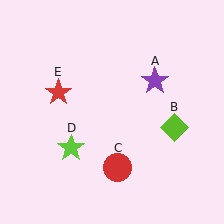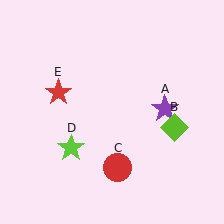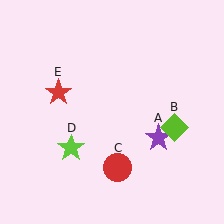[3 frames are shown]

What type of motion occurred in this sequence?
The purple star (object A) rotated clockwise around the center of the scene.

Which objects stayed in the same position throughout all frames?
Lime diamond (object B) and red circle (object C) and lime star (object D) and red star (object E) remained stationary.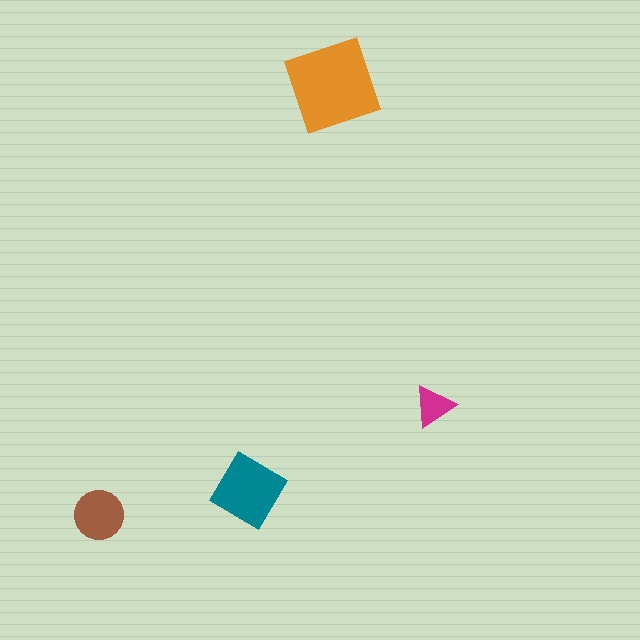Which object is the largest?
The orange square.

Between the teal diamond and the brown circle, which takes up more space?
The teal diamond.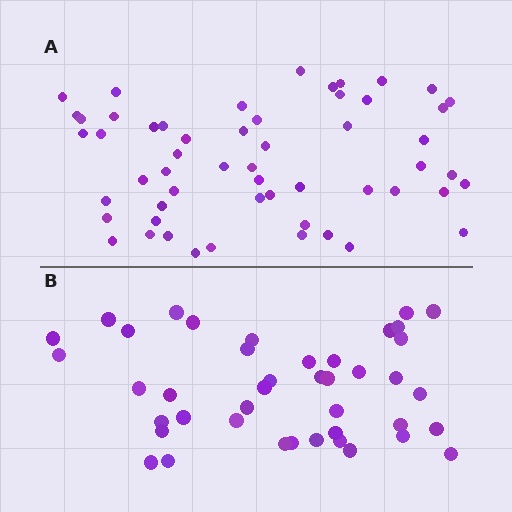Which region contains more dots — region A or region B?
Region A (the top region) has more dots.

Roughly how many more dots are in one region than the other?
Region A has approximately 15 more dots than region B.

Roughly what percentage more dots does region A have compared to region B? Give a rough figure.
About 30% more.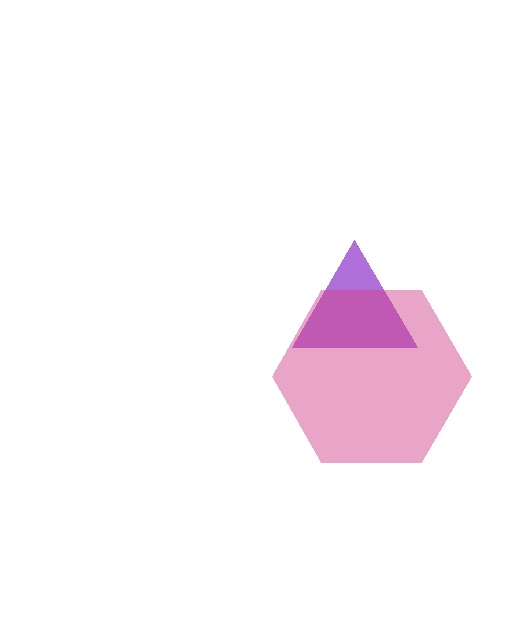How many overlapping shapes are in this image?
There are 2 overlapping shapes in the image.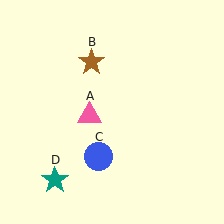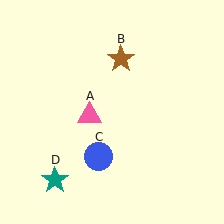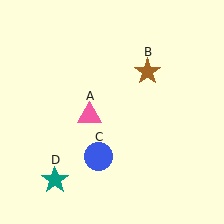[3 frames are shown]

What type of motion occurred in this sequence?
The brown star (object B) rotated clockwise around the center of the scene.